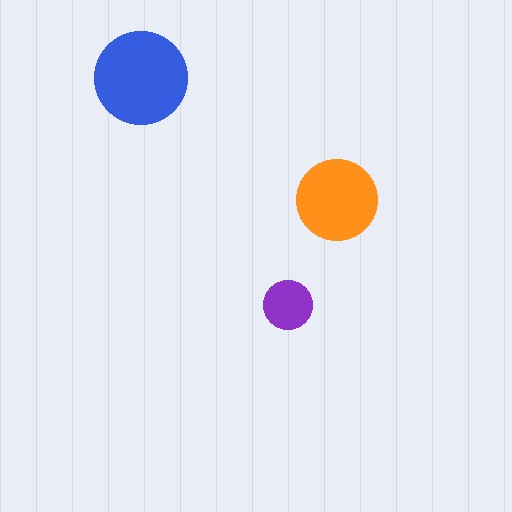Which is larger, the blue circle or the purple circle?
The blue one.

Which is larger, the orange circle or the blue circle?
The blue one.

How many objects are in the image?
There are 3 objects in the image.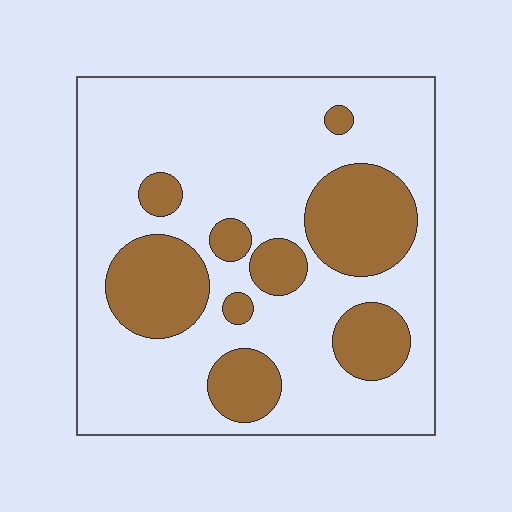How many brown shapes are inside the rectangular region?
9.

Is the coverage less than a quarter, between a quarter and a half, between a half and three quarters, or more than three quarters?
Between a quarter and a half.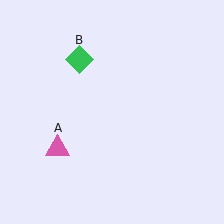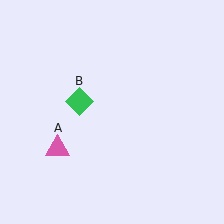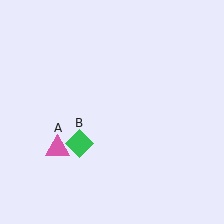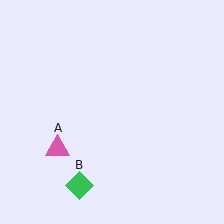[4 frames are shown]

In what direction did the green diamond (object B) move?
The green diamond (object B) moved down.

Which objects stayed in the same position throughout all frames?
Pink triangle (object A) remained stationary.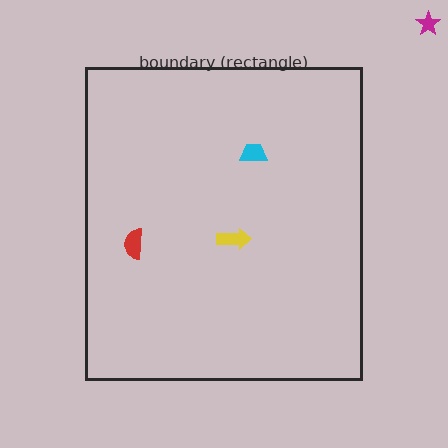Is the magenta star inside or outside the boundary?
Outside.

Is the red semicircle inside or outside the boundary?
Inside.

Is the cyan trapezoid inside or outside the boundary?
Inside.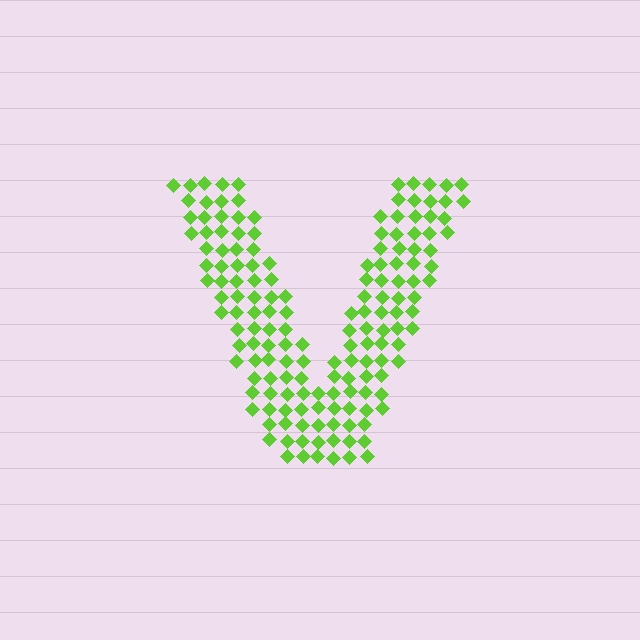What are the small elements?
The small elements are diamonds.